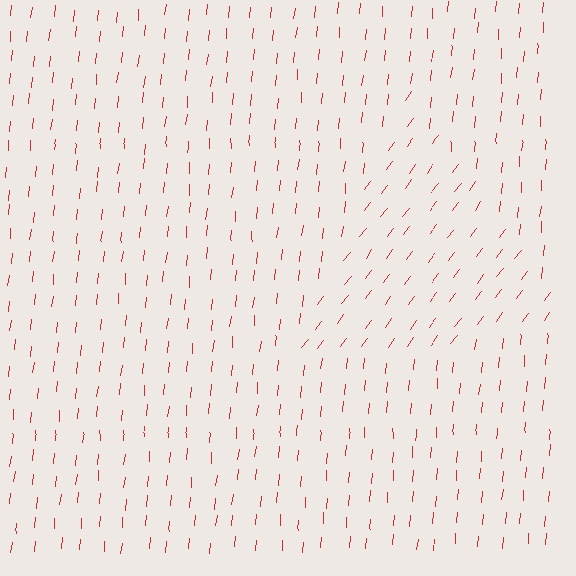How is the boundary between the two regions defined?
The boundary is defined purely by a change in line orientation (approximately 31 degrees difference). All lines are the same color and thickness.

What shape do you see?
I see a triangle.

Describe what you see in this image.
The image is filled with small red line segments. A triangle region in the image has lines oriented differently from the surrounding lines, creating a visible texture boundary.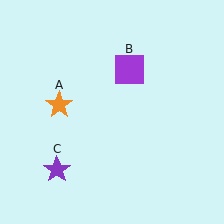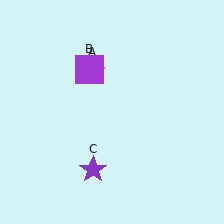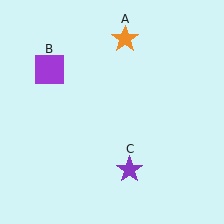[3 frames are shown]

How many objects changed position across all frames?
3 objects changed position: orange star (object A), purple square (object B), purple star (object C).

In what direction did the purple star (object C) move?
The purple star (object C) moved right.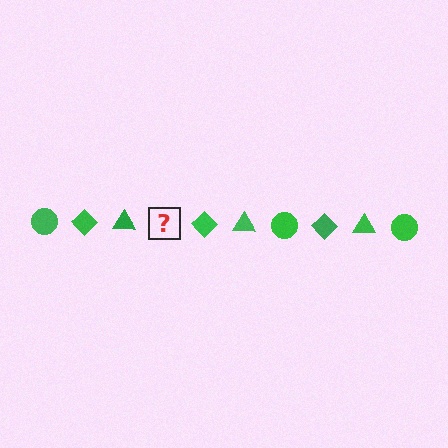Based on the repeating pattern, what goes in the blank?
The blank should be a green circle.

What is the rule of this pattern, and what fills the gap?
The rule is that the pattern cycles through circle, diamond, triangle shapes in green. The gap should be filled with a green circle.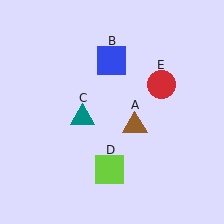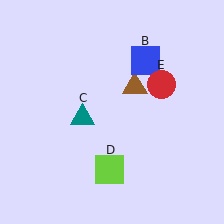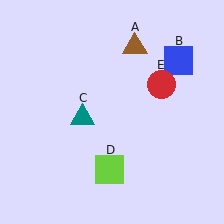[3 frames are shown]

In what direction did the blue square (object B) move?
The blue square (object B) moved right.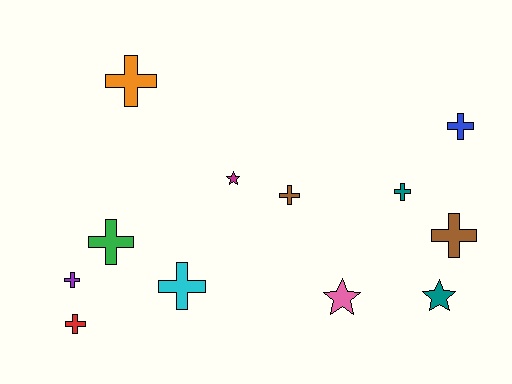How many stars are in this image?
There are 3 stars.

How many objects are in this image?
There are 12 objects.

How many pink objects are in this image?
There is 1 pink object.